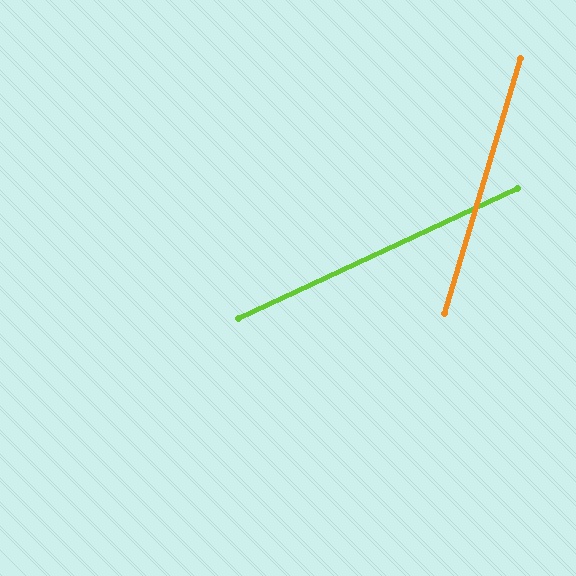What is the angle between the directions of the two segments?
Approximately 48 degrees.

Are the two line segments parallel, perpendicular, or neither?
Neither parallel nor perpendicular — they differ by about 48°.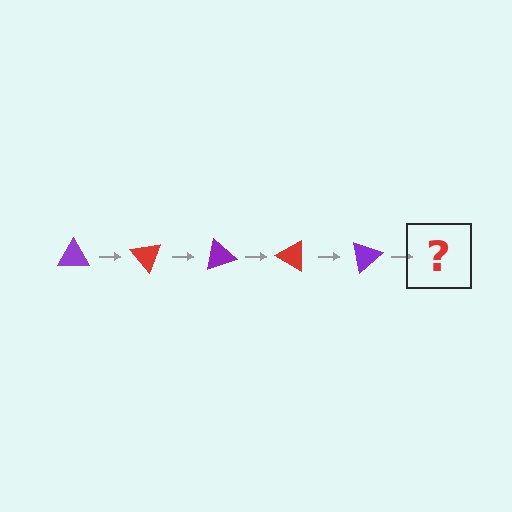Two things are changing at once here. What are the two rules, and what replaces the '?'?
The two rules are that it rotates 50 degrees each step and the color cycles through purple and red. The '?' should be a red triangle, rotated 250 degrees from the start.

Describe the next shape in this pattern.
It should be a red triangle, rotated 250 degrees from the start.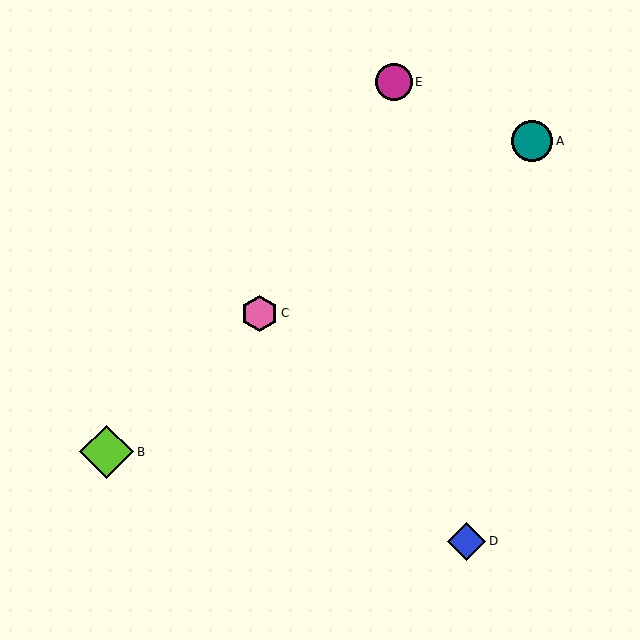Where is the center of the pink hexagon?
The center of the pink hexagon is at (260, 313).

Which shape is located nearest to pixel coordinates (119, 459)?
The lime diamond (labeled B) at (107, 452) is nearest to that location.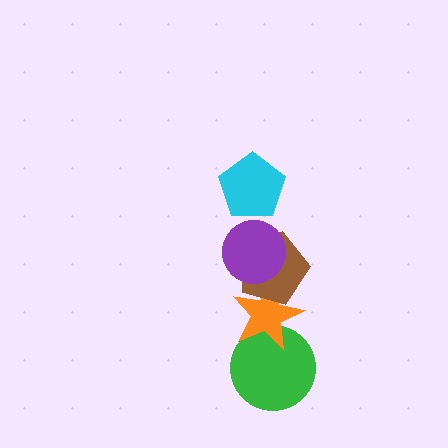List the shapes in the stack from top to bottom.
From top to bottom: the cyan pentagon, the purple circle, the brown pentagon, the orange star, the green circle.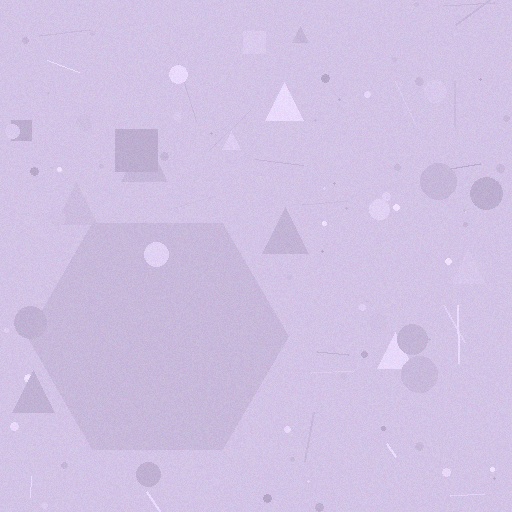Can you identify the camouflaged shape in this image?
The camouflaged shape is a hexagon.